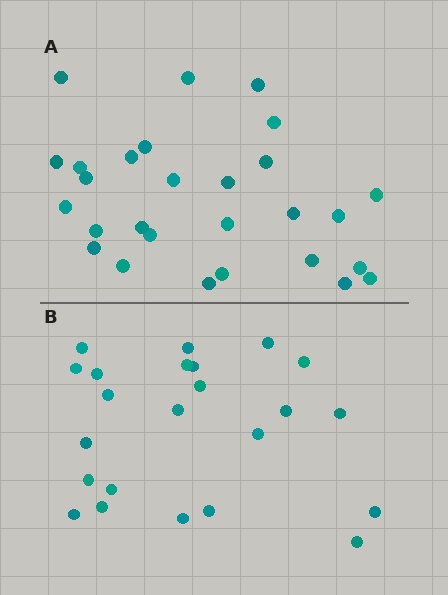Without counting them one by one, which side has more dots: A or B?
Region A (the top region) has more dots.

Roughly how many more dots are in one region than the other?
Region A has about 5 more dots than region B.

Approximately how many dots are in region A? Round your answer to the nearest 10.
About 30 dots. (The exact count is 28, which rounds to 30.)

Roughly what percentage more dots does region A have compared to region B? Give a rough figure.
About 20% more.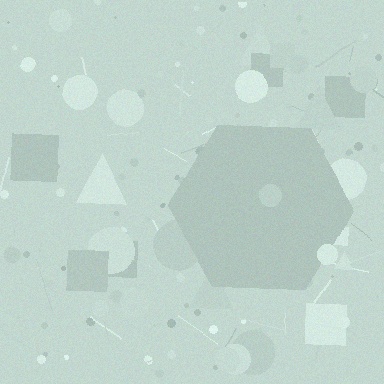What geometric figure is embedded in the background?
A hexagon is embedded in the background.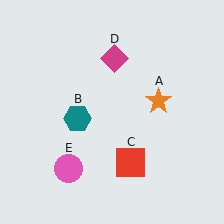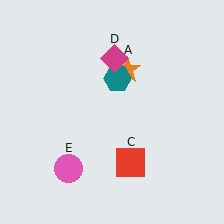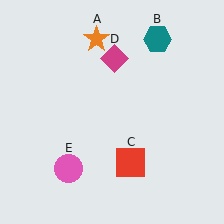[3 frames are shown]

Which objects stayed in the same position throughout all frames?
Red square (object C) and magenta diamond (object D) and pink circle (object E) remained stationary.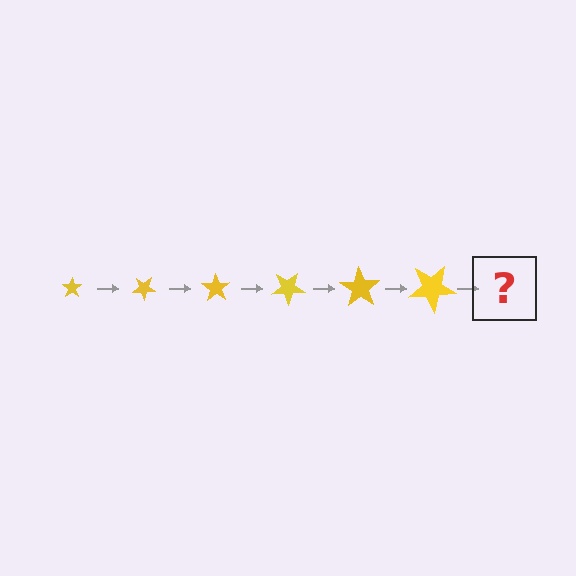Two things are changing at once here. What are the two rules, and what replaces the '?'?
The two rules are that the star grows larger each step and it rotates 35 degrees each step. The '?' should be a star, larger than the previous one and rotated 210 degrees from the start.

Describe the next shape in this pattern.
It should be a star, larger than the previous one and rotated 210 degrees from the start.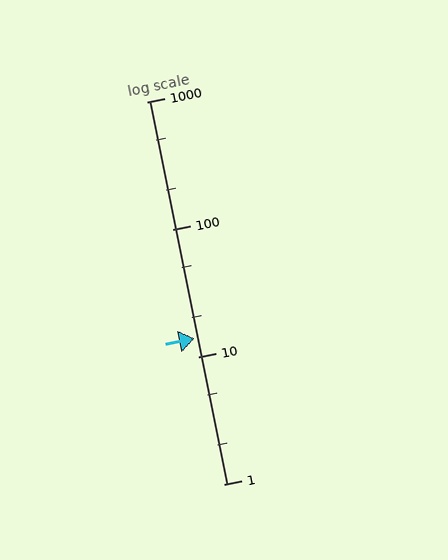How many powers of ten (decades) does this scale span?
The scale spans 3 decades, from 1 to 1000.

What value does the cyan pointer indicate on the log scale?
The pointer indicates approximately 14.